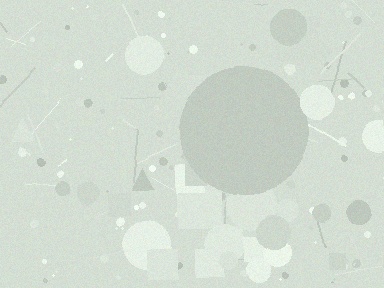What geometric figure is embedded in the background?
A circle is embedded in the background.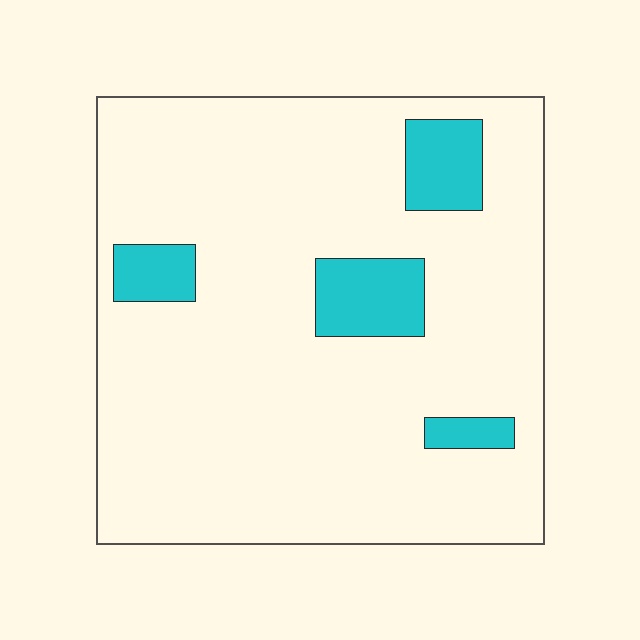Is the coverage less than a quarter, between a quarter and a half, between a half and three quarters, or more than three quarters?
Less than a quarter.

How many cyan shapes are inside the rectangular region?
4.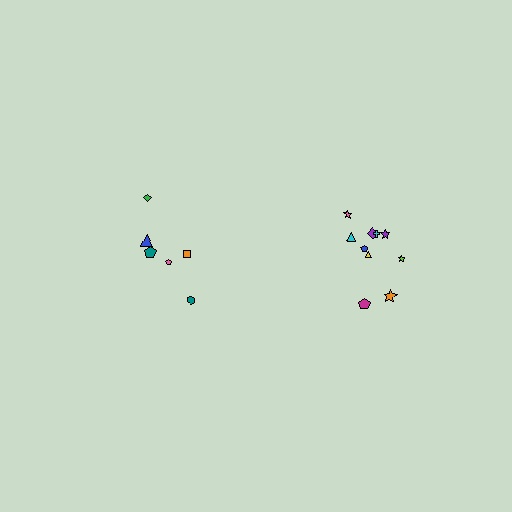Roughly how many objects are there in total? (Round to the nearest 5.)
Roughly 15 objects in total.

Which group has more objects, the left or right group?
The right group.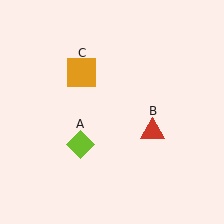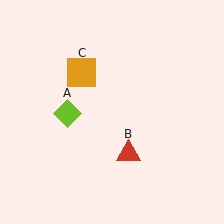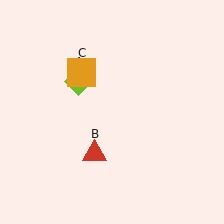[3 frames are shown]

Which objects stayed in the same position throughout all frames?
Orange square (object C) remained stationary.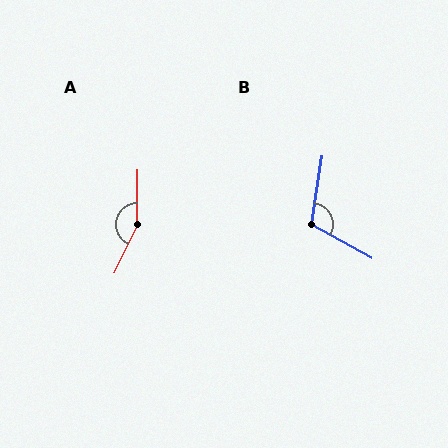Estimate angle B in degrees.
Approximately 110 degrees.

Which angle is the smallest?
B, at approximately 110 degrees.